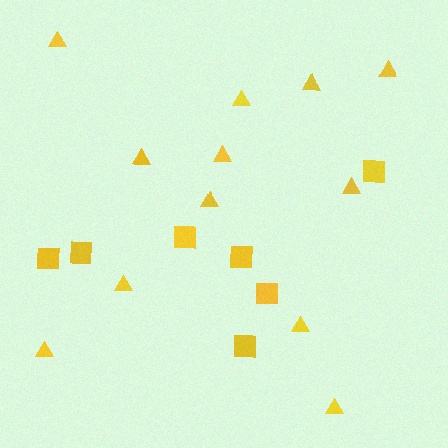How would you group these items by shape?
There are 2 groups: one group of triangles (12) and one group of squares (7).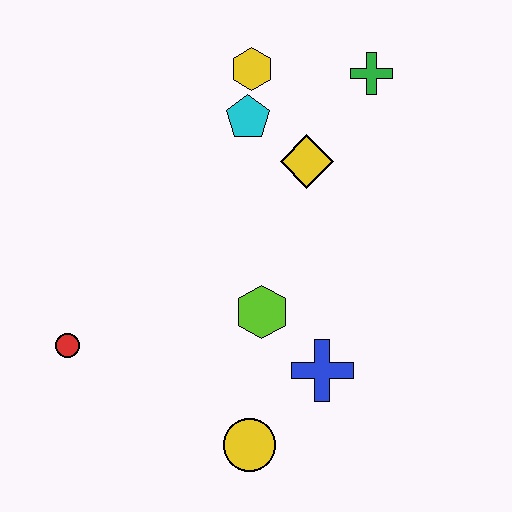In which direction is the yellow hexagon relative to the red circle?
The yellow hexagon is above the red circle.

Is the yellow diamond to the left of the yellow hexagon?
No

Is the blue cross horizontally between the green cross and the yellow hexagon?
Yes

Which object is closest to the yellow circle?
The blue cross is closest to the yellow circle.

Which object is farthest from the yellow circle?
The green cross is farthest from the yellow circle.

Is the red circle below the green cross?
Yes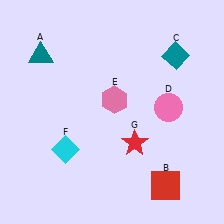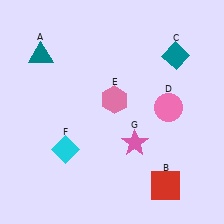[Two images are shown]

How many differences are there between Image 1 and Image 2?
There is 1 difference between the two images.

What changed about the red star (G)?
In Image 1, G is red. In Image 2, it changed to pink.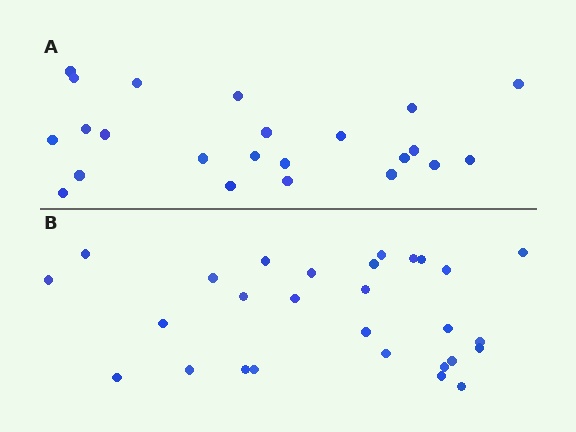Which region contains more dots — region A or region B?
Region B (the bottom region) has more dots.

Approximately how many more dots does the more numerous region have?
Region B has about 5 more dots than region A.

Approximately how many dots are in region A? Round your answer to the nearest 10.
About 20 dots. (The exact count is 23, which rounds to 20.)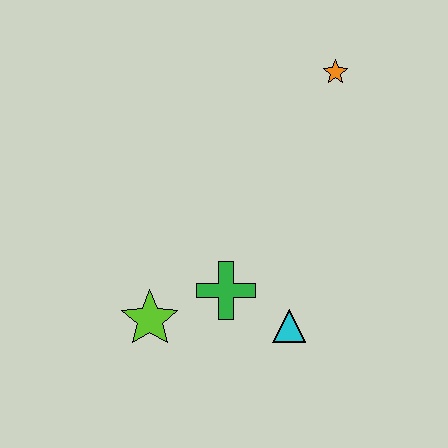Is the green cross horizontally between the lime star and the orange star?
Yes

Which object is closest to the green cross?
The cyan triangle is closest to the green cross.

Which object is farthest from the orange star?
The lime star is farthest from the orange star.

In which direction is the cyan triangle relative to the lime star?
The cyan triangle is to the right of the lime star.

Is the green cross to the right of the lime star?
Yes